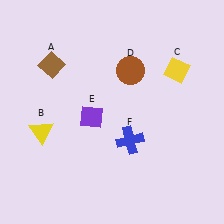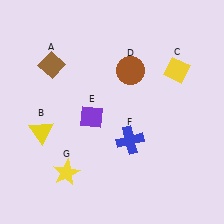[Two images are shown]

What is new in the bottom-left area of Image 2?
A yellow star (G) was added in the bottom-left area of Image 2.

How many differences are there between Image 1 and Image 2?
There is 1 difference between the two images.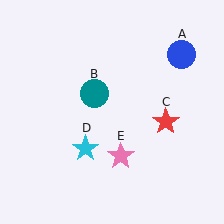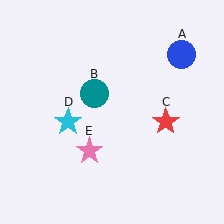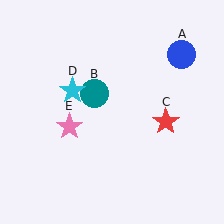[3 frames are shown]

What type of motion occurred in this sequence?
The cyan star (object D), pink star (object E) rotated clockwise around the center of the scene.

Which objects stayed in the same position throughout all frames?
Blue circle (object A) and teal circle (object B) and red star (object C) remained stationary.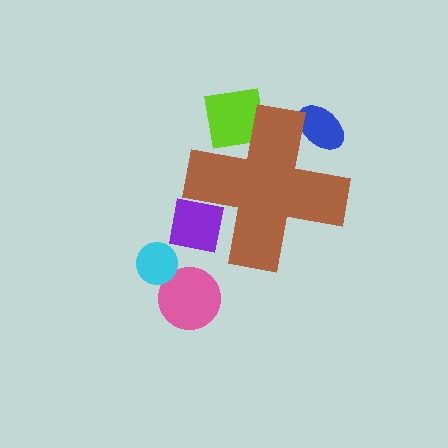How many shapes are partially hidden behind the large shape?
3 shapes are partially hidden.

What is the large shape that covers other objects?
A brown cross.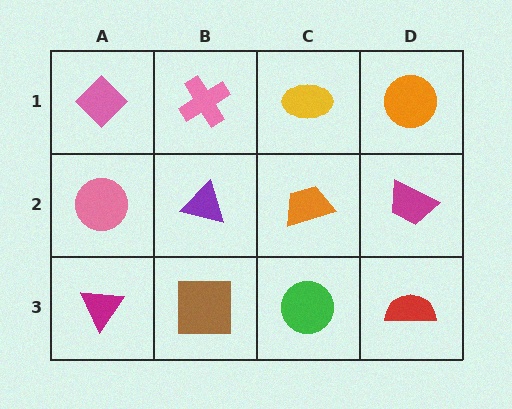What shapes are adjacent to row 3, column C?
An orange trapezoid (row 2, column C), a brown square (row 3, column B), a red semicircle (row 3, column D).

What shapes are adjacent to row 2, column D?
An orange circle (row 1, column D), a red semicircle (row 3, column D), an orange trapezoid (row 2, column C).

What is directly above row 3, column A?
A pink circle.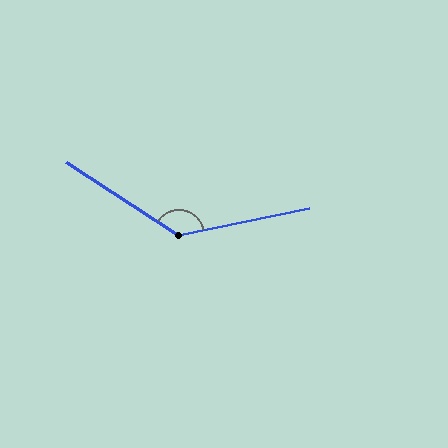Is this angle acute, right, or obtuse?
It is obtuse.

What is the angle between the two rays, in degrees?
Approximately 135 degrees.